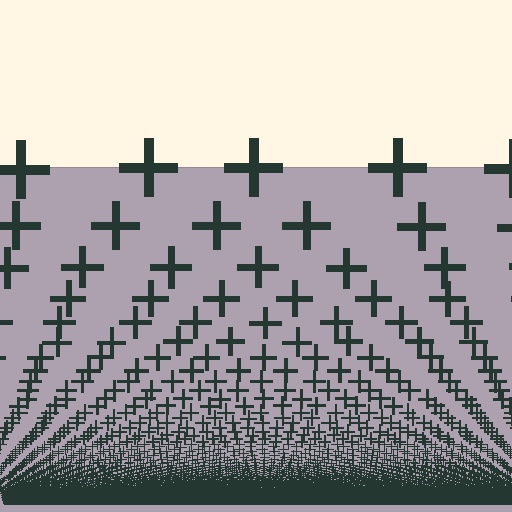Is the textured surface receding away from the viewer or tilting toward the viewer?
The surface appears to tilt toward the viewer. Texture elements get larger and sparser toward the top.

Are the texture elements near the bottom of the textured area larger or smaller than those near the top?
Smaller. The gradient is inverted — elements near the bottom are smaller and denser.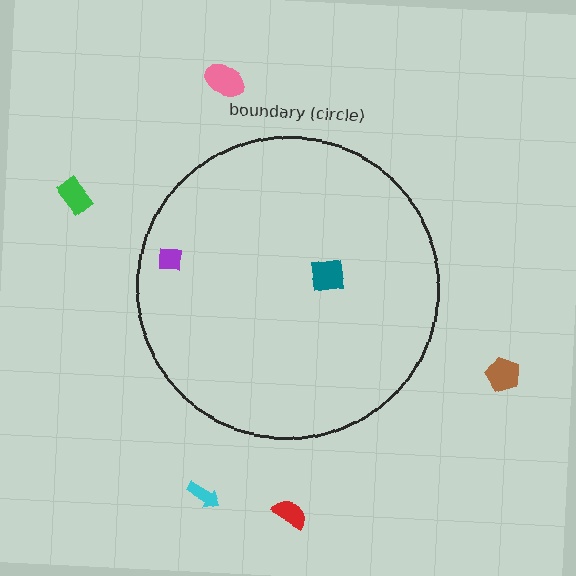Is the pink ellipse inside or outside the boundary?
Outside.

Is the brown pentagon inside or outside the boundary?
Outside.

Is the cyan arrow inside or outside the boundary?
Outside.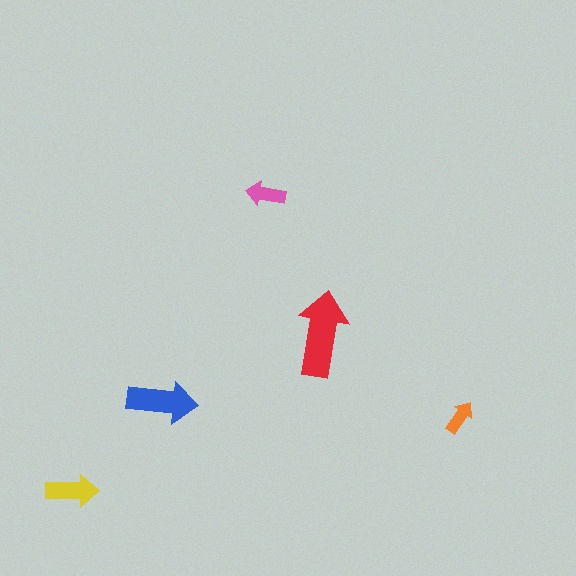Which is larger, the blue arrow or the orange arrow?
The blue one.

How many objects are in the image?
There are 5 objects in the image.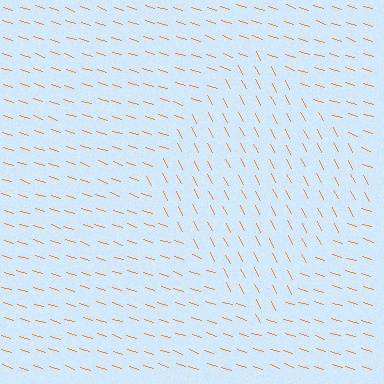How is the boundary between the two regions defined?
The boundary is defined purely by a change in line orientation (approximately 45 degrees difference). All lines are the same color and thickness.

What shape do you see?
I see a diamond.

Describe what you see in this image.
The image is filled with small orange line segments. A diamond region in the image has lines oriented differently from the surrounding lines, creating a visible texture boundary.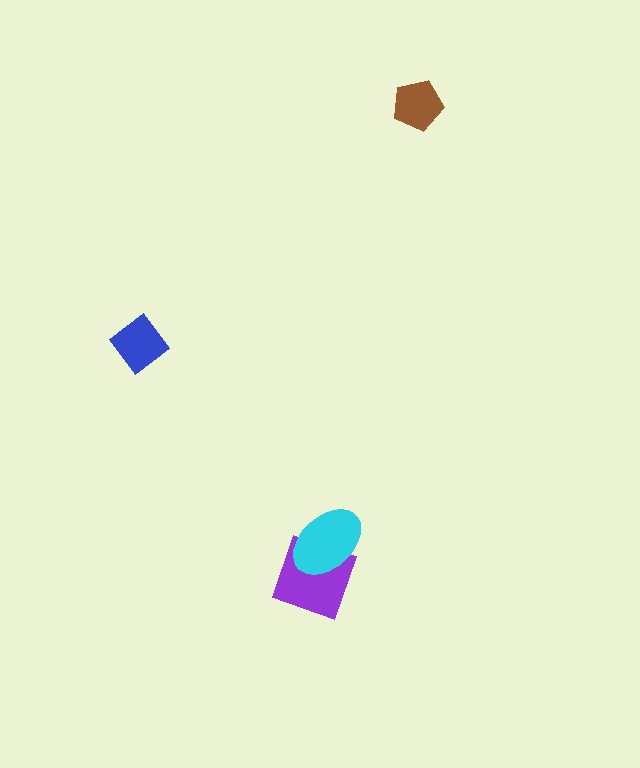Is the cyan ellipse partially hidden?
No, no other shape covers it.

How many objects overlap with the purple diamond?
1 object overlaps with the purple diamond.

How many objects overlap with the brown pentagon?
0 objects overlap with the brown pentagon.